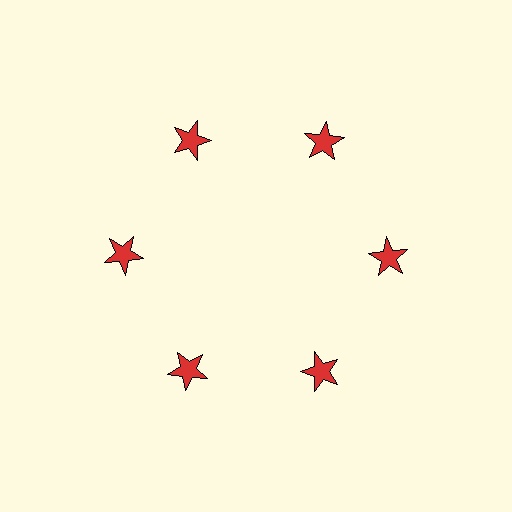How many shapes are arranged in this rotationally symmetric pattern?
There are 6 shapes, arranged in 6 groups of 1.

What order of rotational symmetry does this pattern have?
This pattern has 6-fold rotational symmetry.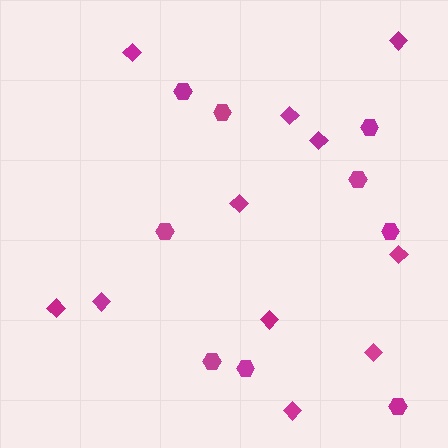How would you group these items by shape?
There are 2 groups: one group of diamonds (11) and one group of hexagons (9).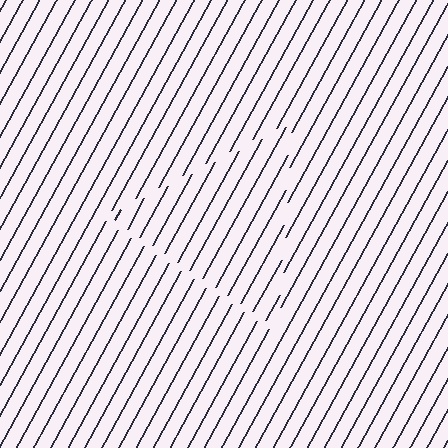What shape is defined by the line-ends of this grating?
An illusory triangle. The interior of the shape contains the same grating, shifted by half a period — the contour is defined by the phase discontinuity where line-ends from the inner and outer gratings abut.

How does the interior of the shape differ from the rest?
The interior of the shape contains the same grating, shifted by half a period — the contour is defined by the phase discontinuity where line-ends from the inner and outer gratings abut.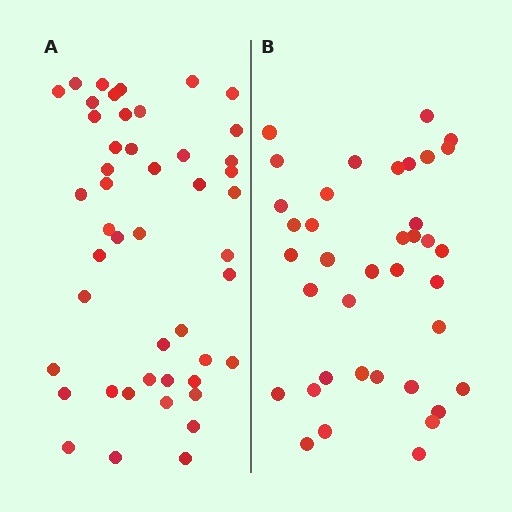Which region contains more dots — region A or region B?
Region A (the left region) has more dots.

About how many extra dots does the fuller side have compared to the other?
Region A has roughly 8 or so more dots than region B.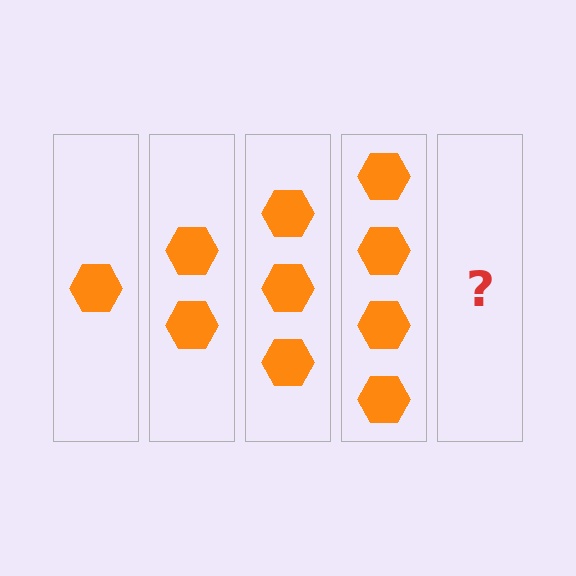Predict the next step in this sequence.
The next step is 5 hexagons.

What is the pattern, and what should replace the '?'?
The pattern is that each step adds one more hexagon. The '?' should be 5 hexagons.